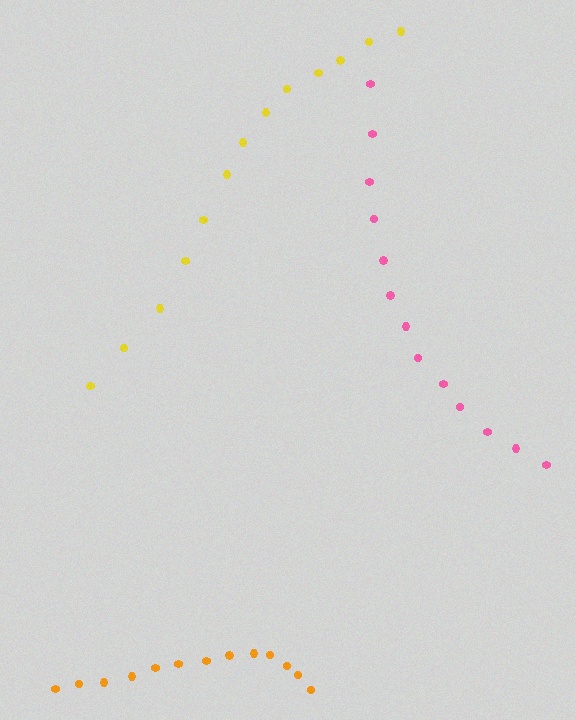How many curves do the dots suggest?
There are 3 distinct paths.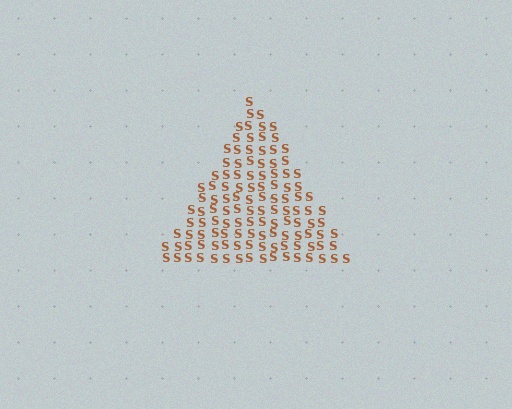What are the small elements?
The small elements are letter S's.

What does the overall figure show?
The overall figure shows a triangle.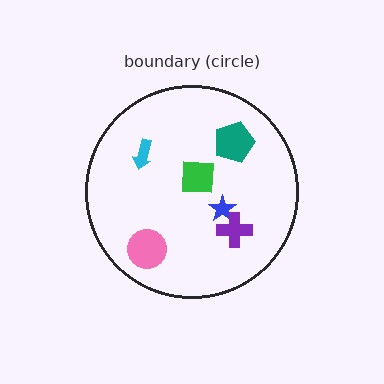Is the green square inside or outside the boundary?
Inside.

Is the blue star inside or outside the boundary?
Inside.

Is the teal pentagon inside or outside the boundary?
Inside.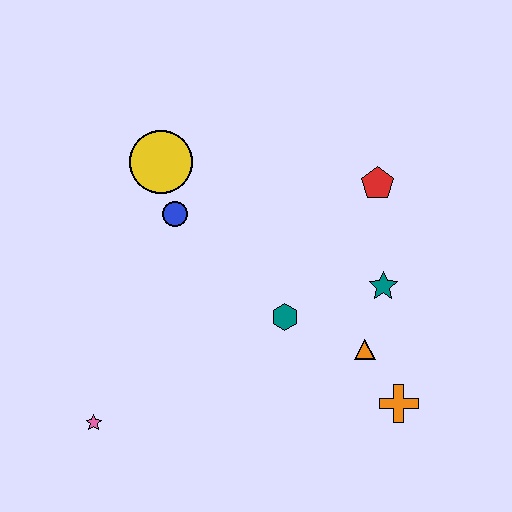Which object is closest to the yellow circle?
The blue circle is closest to the yellow circle.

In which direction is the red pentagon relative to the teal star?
The red pentagon is above the teal star.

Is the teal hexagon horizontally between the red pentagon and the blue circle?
Yes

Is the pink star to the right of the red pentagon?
No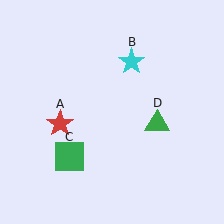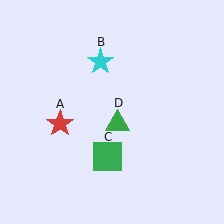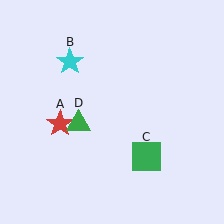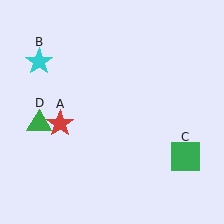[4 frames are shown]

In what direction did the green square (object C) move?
The green square (object C) moved right.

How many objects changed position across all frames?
3 objects changed position: cyan star (object B), green square (object C), green triangle (object D).